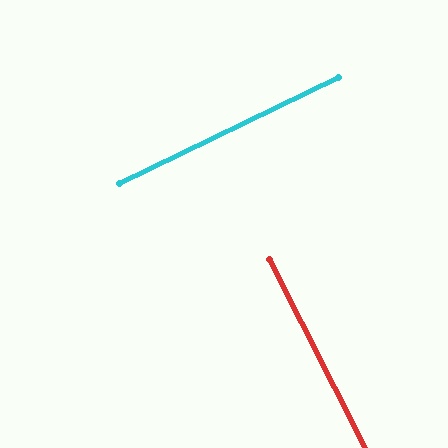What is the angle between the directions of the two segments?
Approximately 89 degrees.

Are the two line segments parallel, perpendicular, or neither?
Perpendicular — they meet at approximately 89°.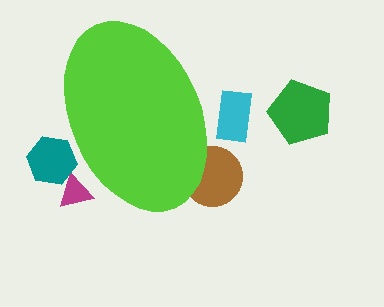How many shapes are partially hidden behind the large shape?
4 shapes are partially hidden.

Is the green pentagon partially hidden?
No, the green pentagon is fully visible.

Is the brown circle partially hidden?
Yes, the brown circle is partially hidden behind the lime ellipse.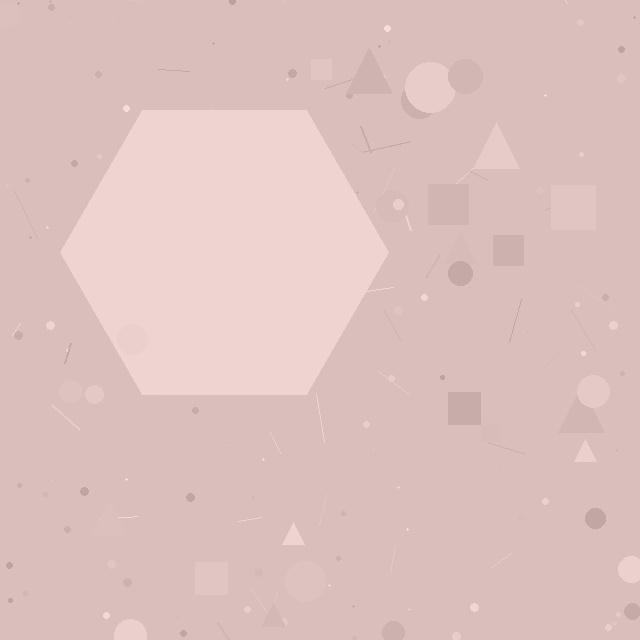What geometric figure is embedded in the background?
A hexagon is embedded in the background.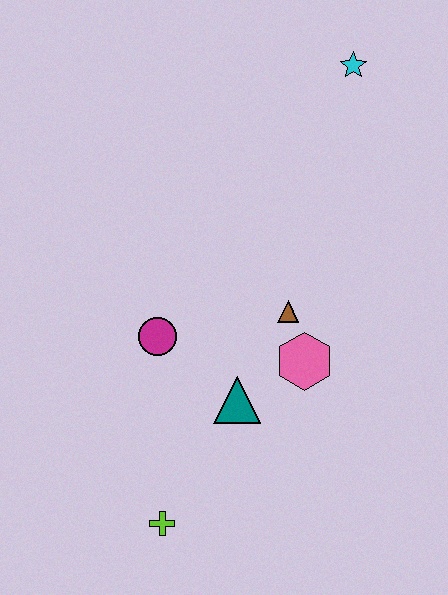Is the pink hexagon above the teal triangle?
Yes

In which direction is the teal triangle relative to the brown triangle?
The teal triangle is below the brown triangle.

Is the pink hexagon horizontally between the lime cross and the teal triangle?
No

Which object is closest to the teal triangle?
The pink hexagon is closest to the teal triangle.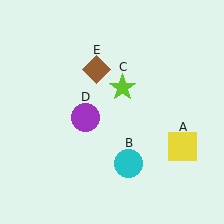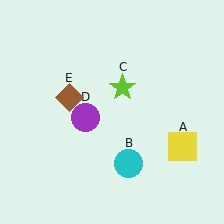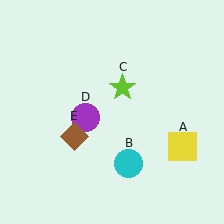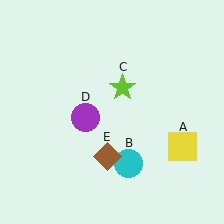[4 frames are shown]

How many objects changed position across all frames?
1 object changed position: brown diamond (object E).